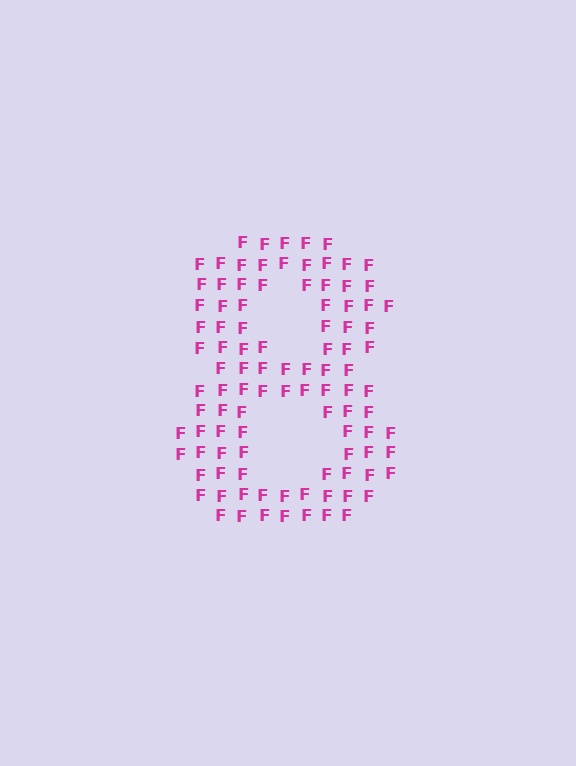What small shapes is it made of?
It is made of small letter F's.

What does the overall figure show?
The overall figure shows the digit 8.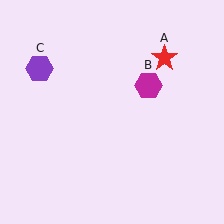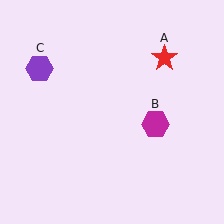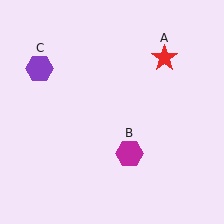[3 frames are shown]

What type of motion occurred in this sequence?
The magenta hexagon (object B) rotated clockwise around the center of the scene.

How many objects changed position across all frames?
1 object changed position: magenta hexagon (object B).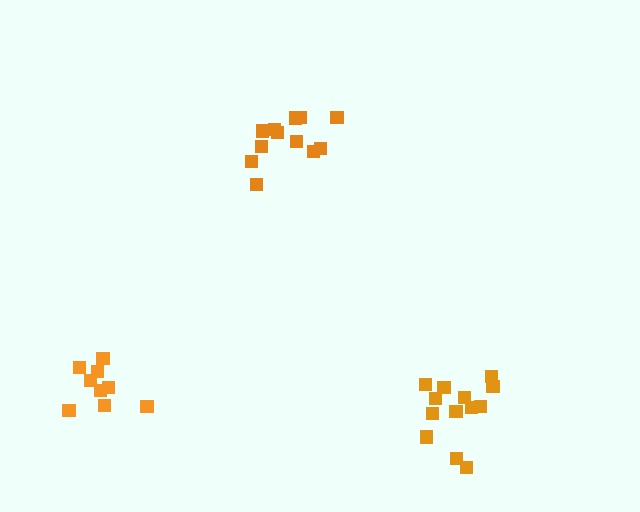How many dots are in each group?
Group 1: 13 dots, Group 2: 9 dots, Group 3: 12 dots (34 total).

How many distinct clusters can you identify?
There are 3 distinct clusters.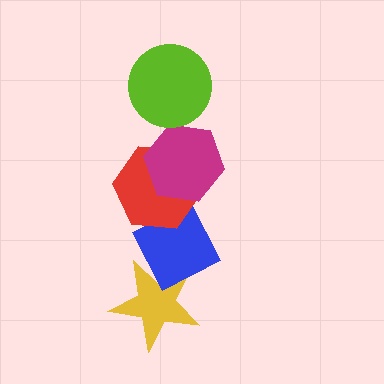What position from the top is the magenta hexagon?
The magenta hexagon is 2nd from the top.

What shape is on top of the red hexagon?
The magenta hexagon is on top of the red hexagon.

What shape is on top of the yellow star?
The blue diamond is on top of the yellow star.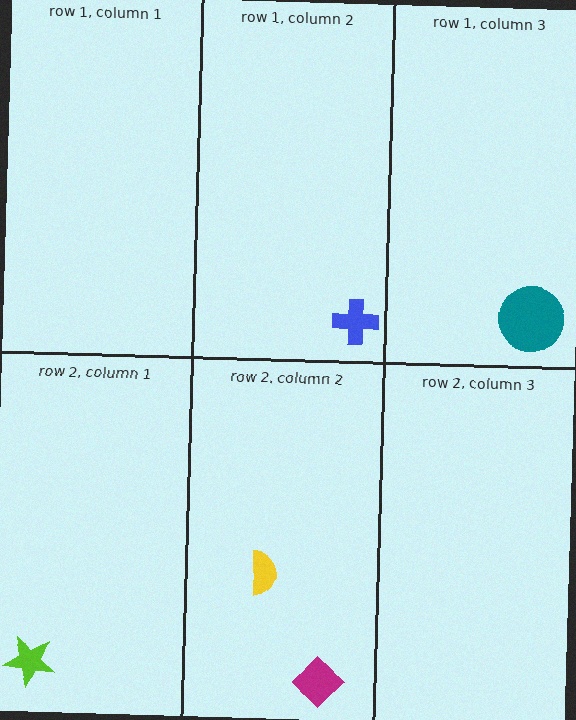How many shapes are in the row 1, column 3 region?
1.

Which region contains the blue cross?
The row 1, column 2 region.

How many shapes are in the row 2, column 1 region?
1.